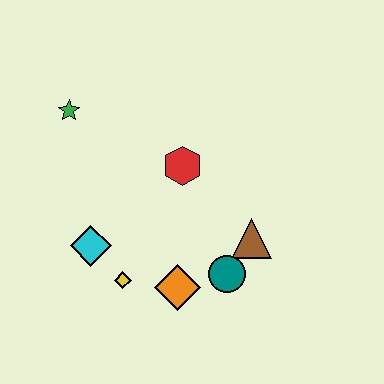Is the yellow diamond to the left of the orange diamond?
Yes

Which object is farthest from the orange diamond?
The green star is farthest from the orange diamond.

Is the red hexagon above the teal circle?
Yes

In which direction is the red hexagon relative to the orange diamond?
The red hexagon is above the orange diamond.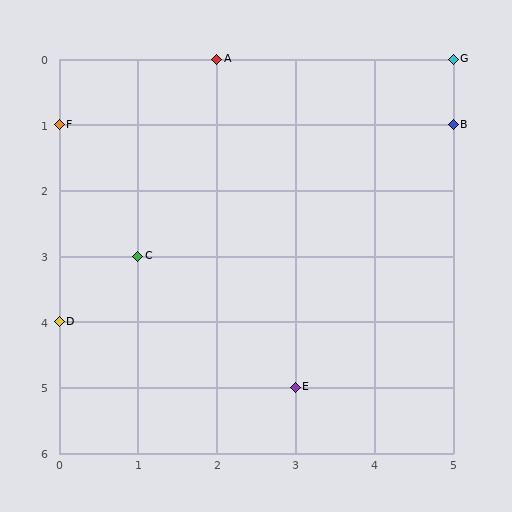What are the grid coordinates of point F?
Point F is at grid coordinates (0, 1).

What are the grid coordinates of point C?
Point C is at grid coordinates (1, 3).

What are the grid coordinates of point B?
Point B is at grid coordinates (5, 1).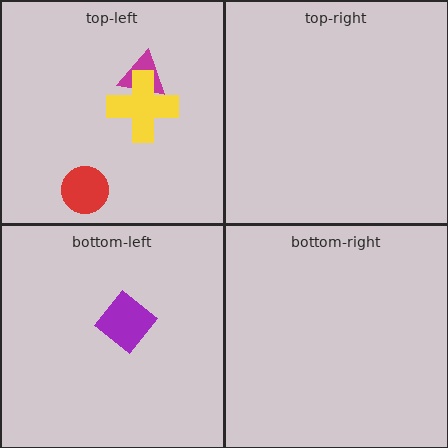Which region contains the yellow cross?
The top-left region.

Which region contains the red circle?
The top-left region.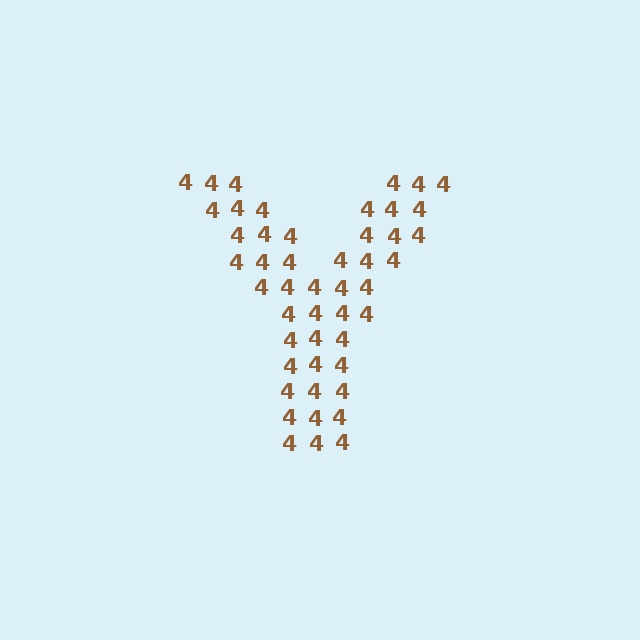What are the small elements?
The small elements are digit 4's.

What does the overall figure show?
The overall figure shows the letter Y.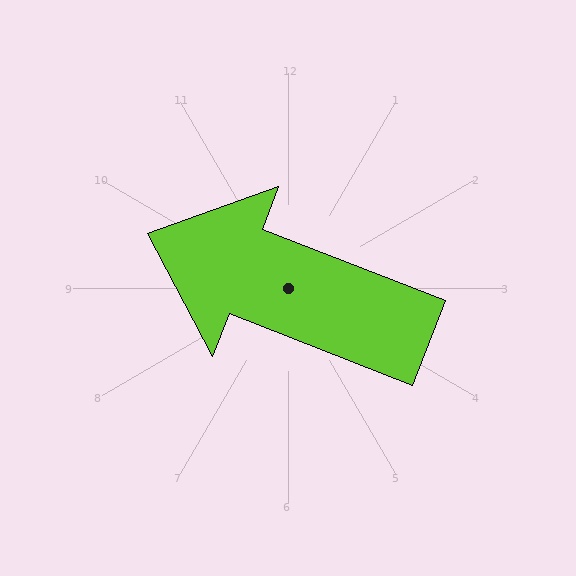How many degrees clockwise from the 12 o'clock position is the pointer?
Approximately 291 degrees.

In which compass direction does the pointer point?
West.